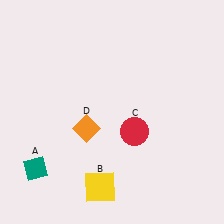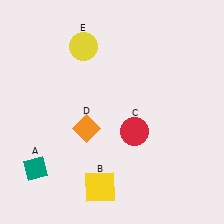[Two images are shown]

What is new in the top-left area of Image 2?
A yellow circle (E) was added in the top-left area of Image 2.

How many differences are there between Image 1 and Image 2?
There is 1 difference between the two images.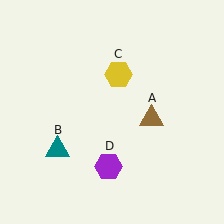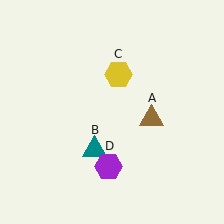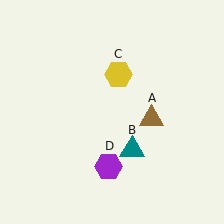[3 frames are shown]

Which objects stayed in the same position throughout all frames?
Brown triangle (object A) and yellow hexagon (object C) and purple hexagon (object D) remained stationary.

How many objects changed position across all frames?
1 object changed position: teal triangle (object B).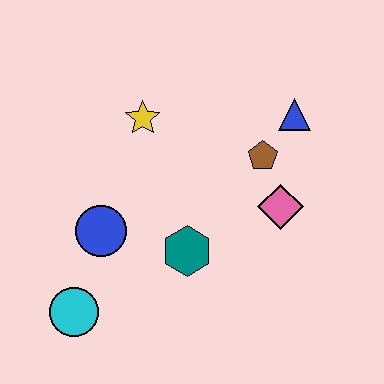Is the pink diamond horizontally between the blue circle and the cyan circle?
No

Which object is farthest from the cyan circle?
The blue triangle is farthest from the cyan circle.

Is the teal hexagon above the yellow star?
No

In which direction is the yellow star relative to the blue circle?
The yellow star is above the blue circle.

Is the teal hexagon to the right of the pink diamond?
No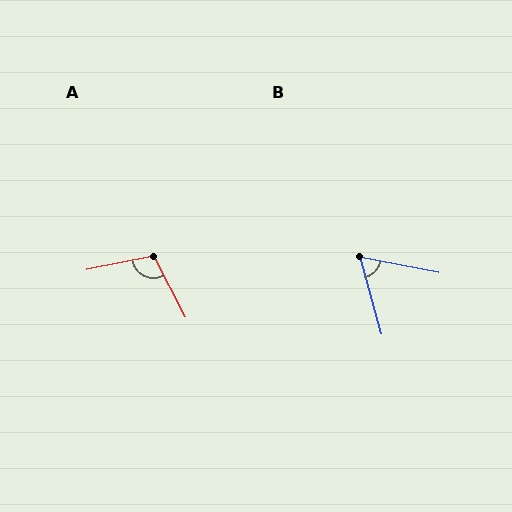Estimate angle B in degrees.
Approximately 64 degrees.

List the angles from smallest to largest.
B (64°), A (106°).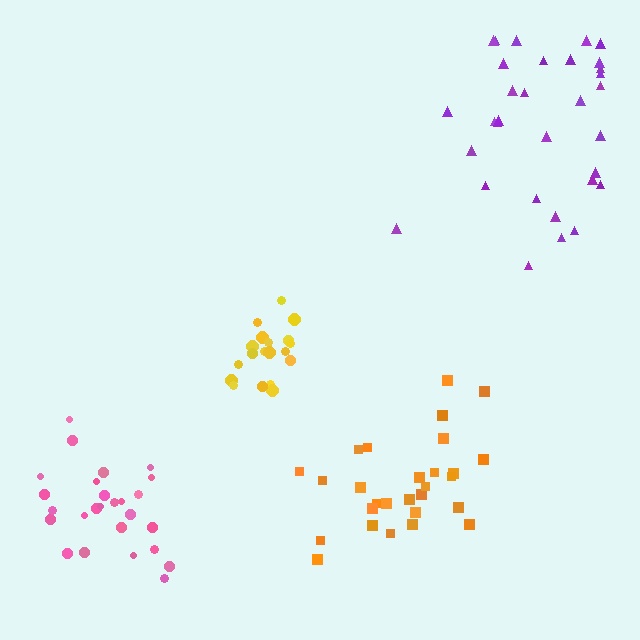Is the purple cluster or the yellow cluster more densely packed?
Yellow.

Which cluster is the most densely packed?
Yellow.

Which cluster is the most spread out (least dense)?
Purple.